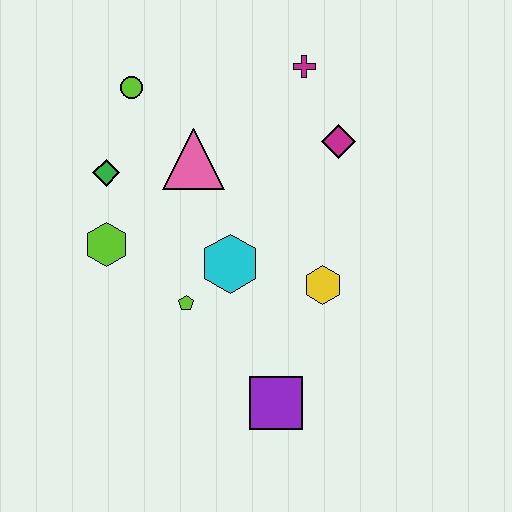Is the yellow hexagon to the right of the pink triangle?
Yes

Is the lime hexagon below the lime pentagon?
No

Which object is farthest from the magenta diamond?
The purple square is farthest from the magenta diamond.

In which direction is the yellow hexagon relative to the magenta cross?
The yellow hexagon is below the magenta cross.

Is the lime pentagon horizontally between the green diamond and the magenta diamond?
Yes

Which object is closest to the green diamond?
The lime hexagon is closest to the green diamond.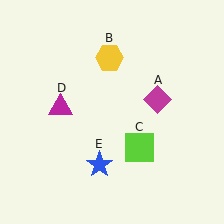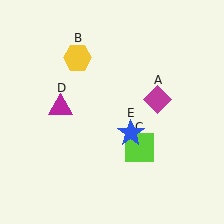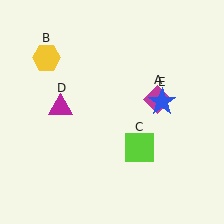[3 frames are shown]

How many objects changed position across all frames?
2 objects changed position: yellow hexagon (object B), blue star (object E).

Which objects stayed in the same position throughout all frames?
Magenta diamond (object A) and lime square (object C) and magenta triangle (object D) remained stationary.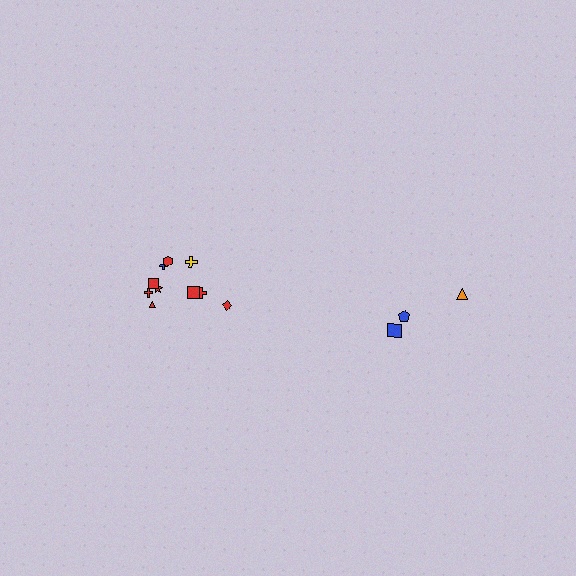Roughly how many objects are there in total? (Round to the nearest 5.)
Roughly 15 objects in total.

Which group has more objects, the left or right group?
The left group.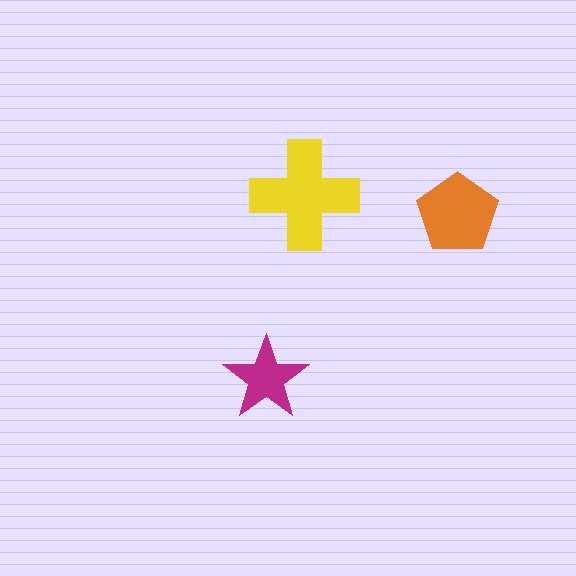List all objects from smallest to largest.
The magenta star, the orange pentagon, the yellow cross.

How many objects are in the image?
There are 3 objects in the image.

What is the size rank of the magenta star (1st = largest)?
3rd.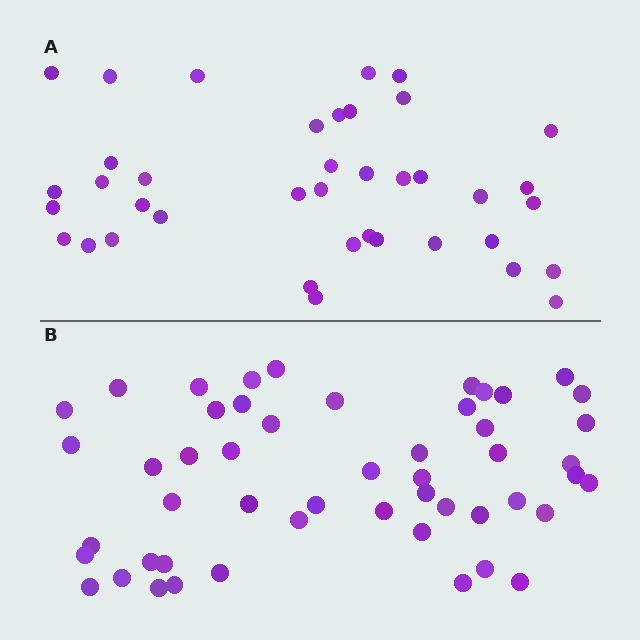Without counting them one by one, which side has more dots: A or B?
Region B (the bottom region) has more dots.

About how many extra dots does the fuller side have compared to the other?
Region B has roughly 12 or so more dots than region A.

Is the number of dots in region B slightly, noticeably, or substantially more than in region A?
Region B has noticeably more, but not dramatically so. The ratio is roughly 1.3 to 1.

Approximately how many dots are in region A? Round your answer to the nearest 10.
About 40 dots. (The exact count is 39, which rounds to 40.)